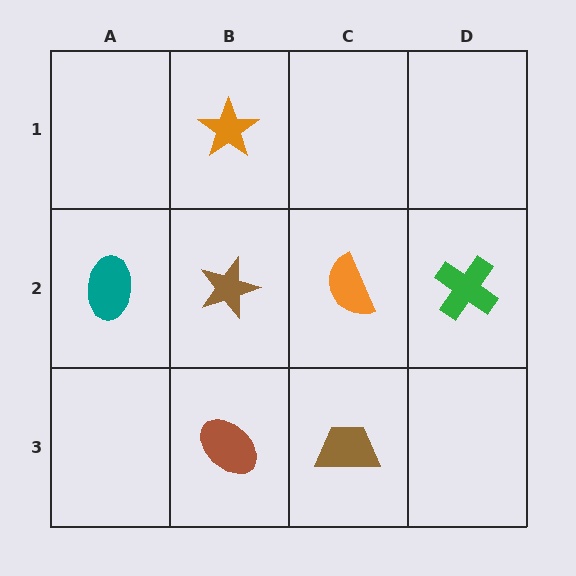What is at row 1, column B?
An orange star.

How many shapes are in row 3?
2 shapes.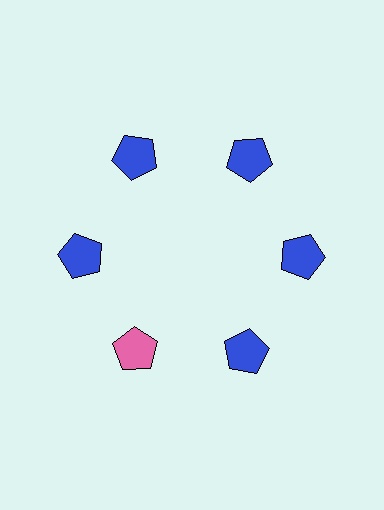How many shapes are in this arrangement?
There are 6 shapes arranged in a ring pattern.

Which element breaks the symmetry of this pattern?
The pink pentagon at roughly the 7 o'clock position breaks the symmetry. All other shapes are blue pentagons.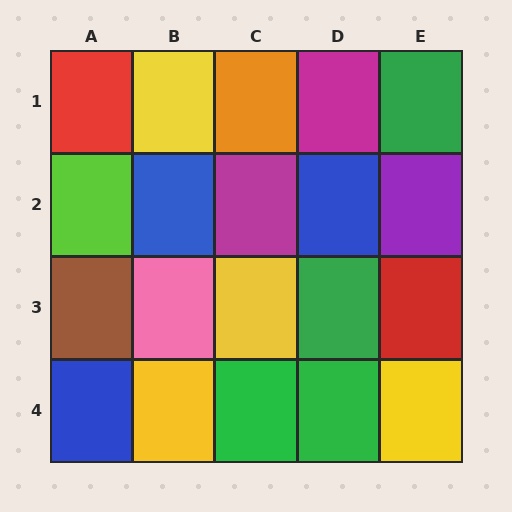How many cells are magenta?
2 cells are magenta.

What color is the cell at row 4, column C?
Green.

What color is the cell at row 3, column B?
Pink.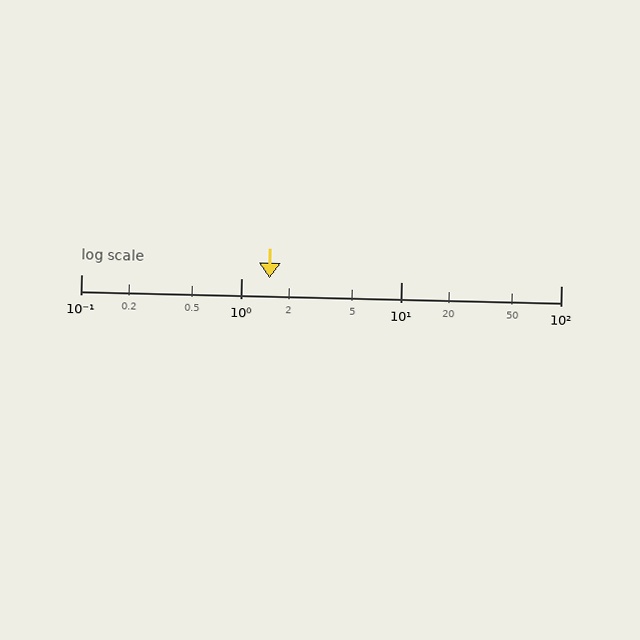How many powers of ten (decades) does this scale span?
The scale spans 3 decades, from 0.1 to 100.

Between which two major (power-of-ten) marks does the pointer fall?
The pointer is between 1 and 10.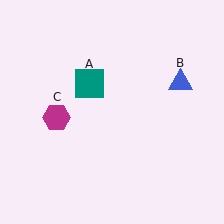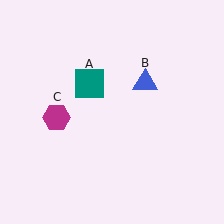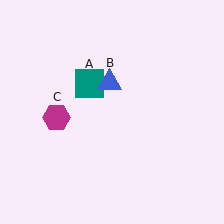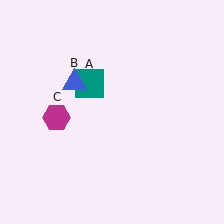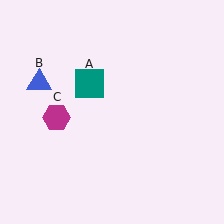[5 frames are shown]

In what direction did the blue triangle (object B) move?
The blue triangle (object B) moved left.